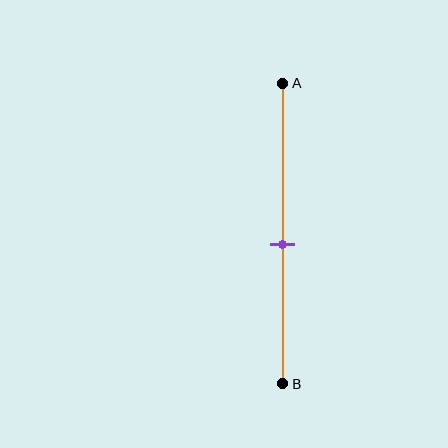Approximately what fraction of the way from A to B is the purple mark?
The purple mark is approximately 55% of the way from A to B.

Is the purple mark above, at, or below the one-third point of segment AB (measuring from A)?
The purple mark is below the one-third point of segment AB.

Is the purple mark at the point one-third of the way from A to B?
No, the mark is at about 55% from A, not at the 33% one-third point.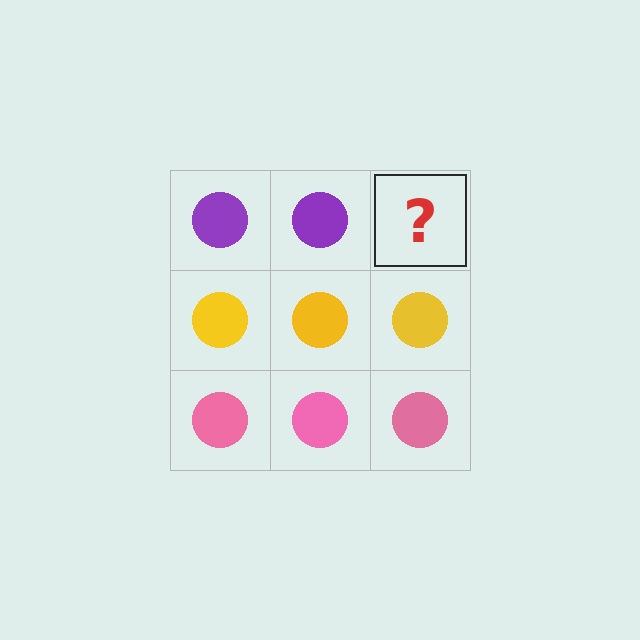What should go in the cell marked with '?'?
The missing cell should contain a purple circle.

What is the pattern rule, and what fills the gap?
The rule is that each row has a consistent color. The gap should be filled with a purple circle.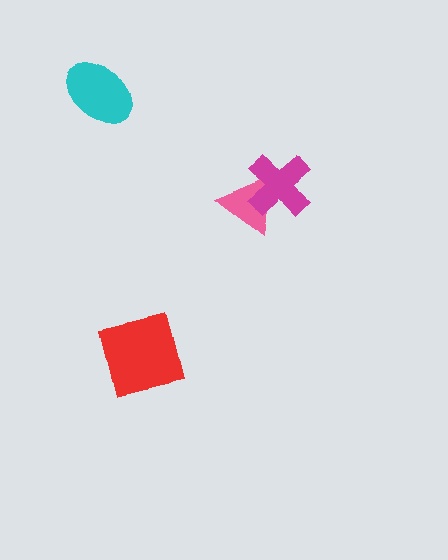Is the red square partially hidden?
No, no other shape covers it.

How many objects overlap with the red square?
0 objects overlap with the red square.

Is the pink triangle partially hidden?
Yes, it is partially covered by another shape.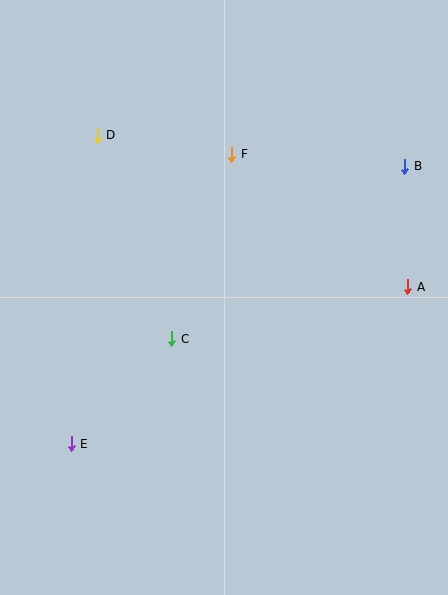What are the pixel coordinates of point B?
Point B is at (405, 166).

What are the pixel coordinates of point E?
Point E is at (71, 444).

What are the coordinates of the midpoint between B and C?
The midpoint between B and C is at (288, 253).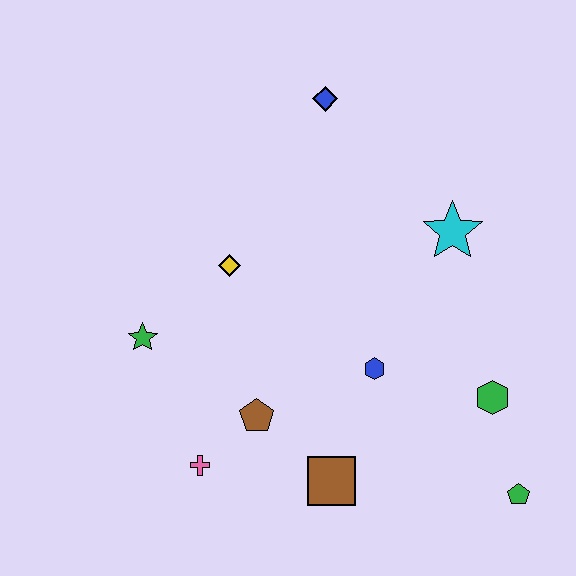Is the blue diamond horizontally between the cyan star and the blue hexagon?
No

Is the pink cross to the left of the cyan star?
Yes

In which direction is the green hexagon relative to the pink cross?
The green hexagon is to the right of the pink cross.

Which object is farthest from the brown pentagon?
The blue diamond is farthest from the brown pentagon.